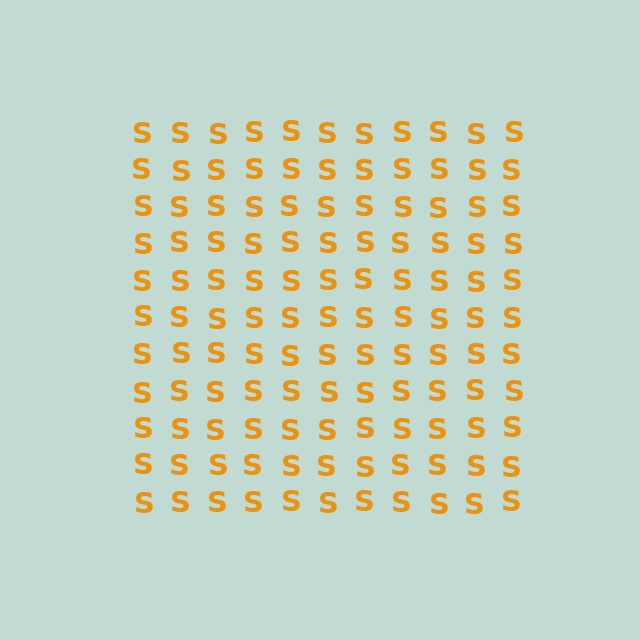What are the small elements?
The small elements are letter S's.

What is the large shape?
The large shape is a square.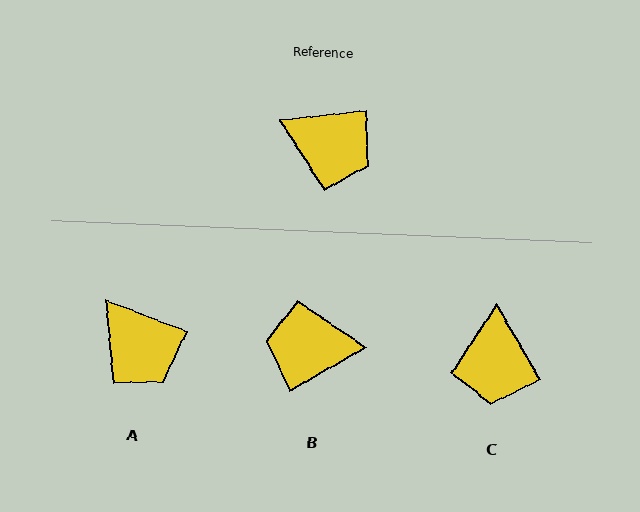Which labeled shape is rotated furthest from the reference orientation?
B, about 157 degrees away.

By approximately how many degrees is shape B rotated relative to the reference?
Approximately 157 degrees clockwise.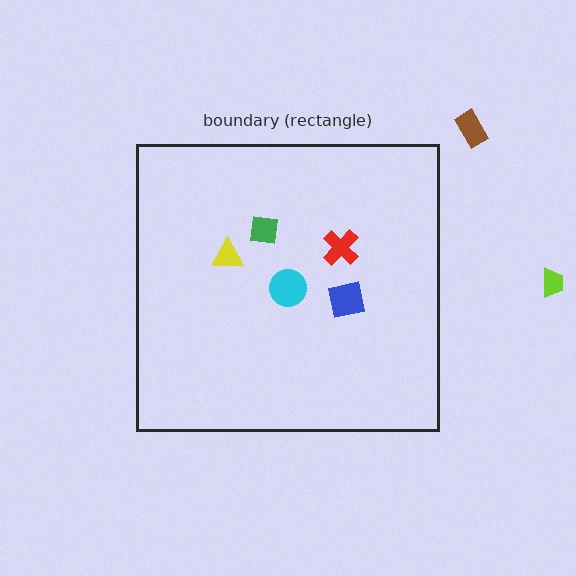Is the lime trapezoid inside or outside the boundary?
Outside.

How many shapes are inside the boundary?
5 inside, 2 outside.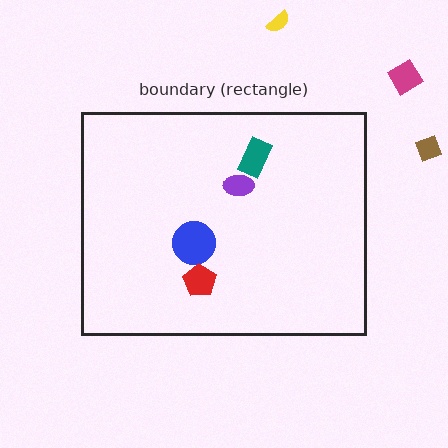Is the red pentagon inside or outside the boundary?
Inside.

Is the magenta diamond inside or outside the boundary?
Outside.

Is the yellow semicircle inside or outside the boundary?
Outside.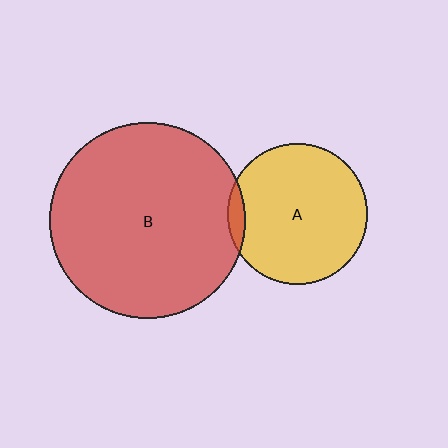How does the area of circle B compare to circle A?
Approximately 1.9 times.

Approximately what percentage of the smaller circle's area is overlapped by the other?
Approximately 5%.